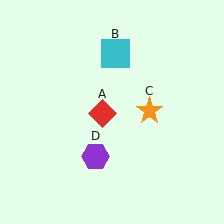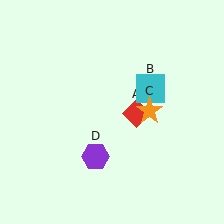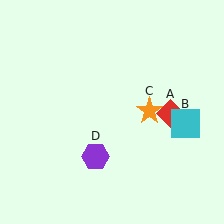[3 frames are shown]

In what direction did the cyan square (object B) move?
The cyan square (object B) moved down and to the right.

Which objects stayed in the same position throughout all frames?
Orange star (object C) and purple hexagon (object D) remained stationary.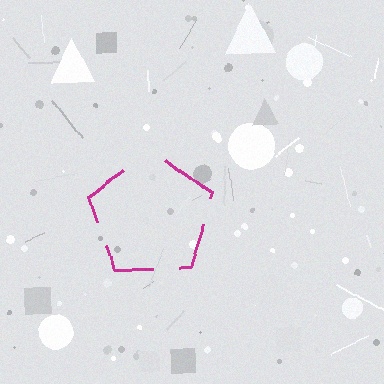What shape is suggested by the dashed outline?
The dashed outline suggests a pentagon.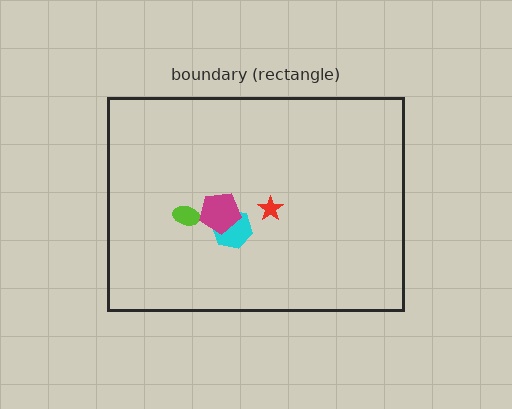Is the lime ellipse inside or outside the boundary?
Inside.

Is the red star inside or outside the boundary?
Inside.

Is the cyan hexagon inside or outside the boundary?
Inside.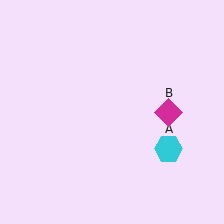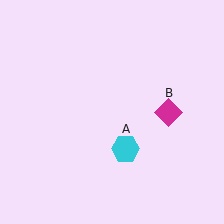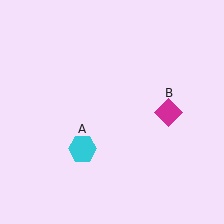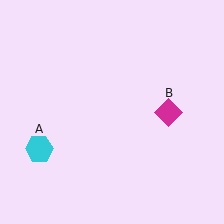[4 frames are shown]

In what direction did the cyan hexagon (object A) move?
The cyan hexagon (object A) moved left.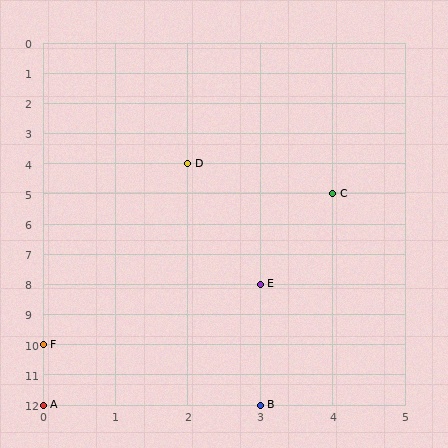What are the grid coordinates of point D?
Point D is at grid coordinates (2, 4).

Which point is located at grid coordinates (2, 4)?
Point D is at (2, 4).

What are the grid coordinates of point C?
Point C is at grid coordinates (4, 5).